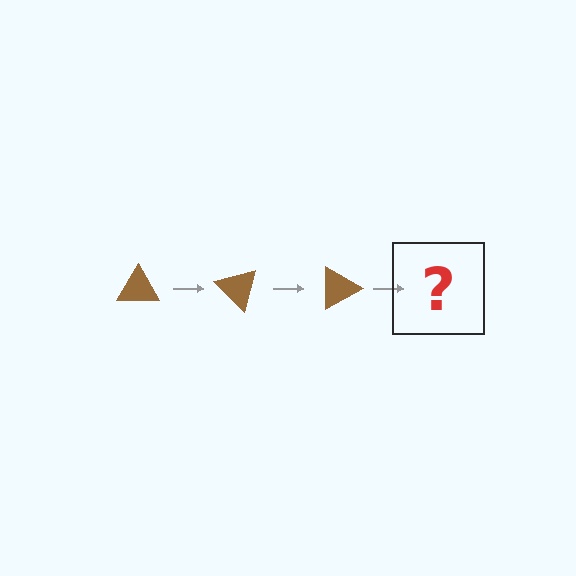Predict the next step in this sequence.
The next step is a brown triangle rotated 135 degrees.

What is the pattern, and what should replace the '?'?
The pattern is that the triangle rotates 45 degrees each step. The '?' should be a brown triangle rotated 135 degrees.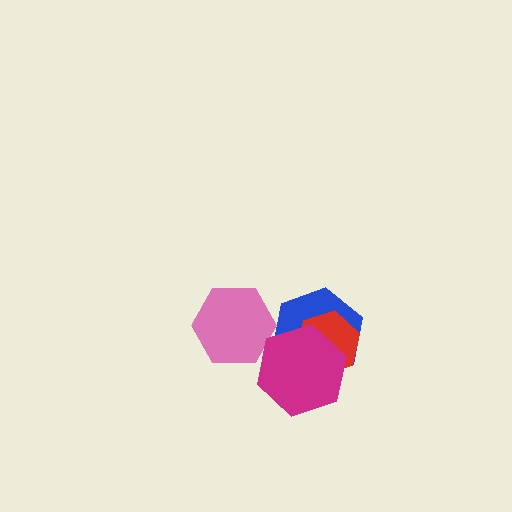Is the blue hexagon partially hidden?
Yes, it is partially covered by another shape.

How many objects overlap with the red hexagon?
2 objects overlap with the red hexagon.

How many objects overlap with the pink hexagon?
0 objects overlap with the pink hexagon.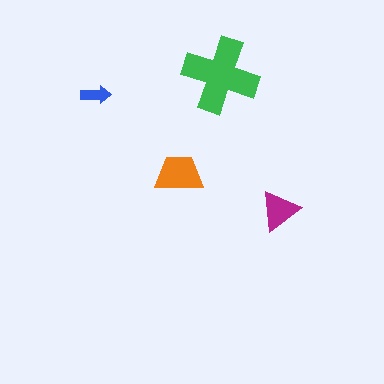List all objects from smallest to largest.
The blue arrow, the magenta triangle, the orange trapezoid, the green cross.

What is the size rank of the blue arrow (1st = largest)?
4th.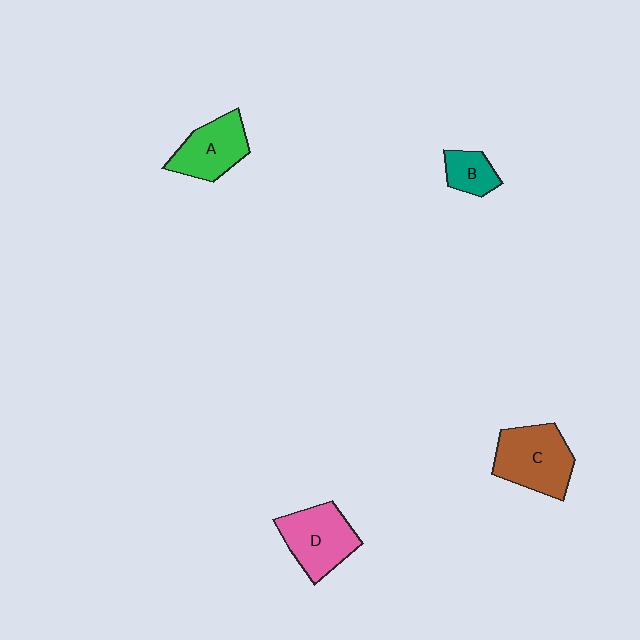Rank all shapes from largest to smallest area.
From largest to smallest: C (brown), D (pink), A (green), B (teal).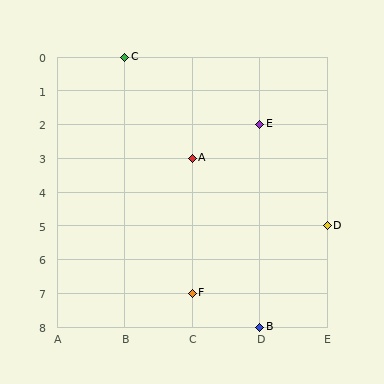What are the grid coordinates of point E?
Point E is at grid coordinates (D, 2).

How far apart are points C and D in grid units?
Points C and D are 3 columns and 5 rows apart (about 5.8 grid units diagonally).